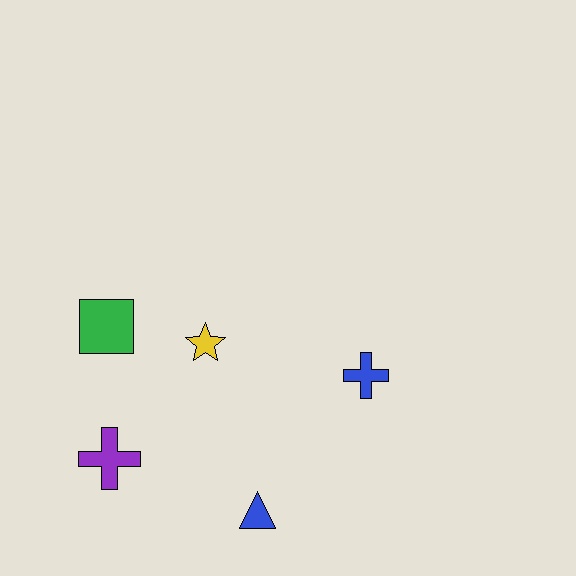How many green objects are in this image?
There is 1 green object.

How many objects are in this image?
There are 5 objects.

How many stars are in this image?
There is 1 star.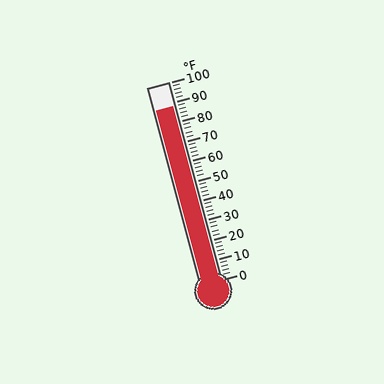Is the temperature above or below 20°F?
The temperature is above 20°F.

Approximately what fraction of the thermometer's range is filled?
The thermometer is filled to approximately 90% of its range.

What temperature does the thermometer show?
The thermometer shows approximately 88°F.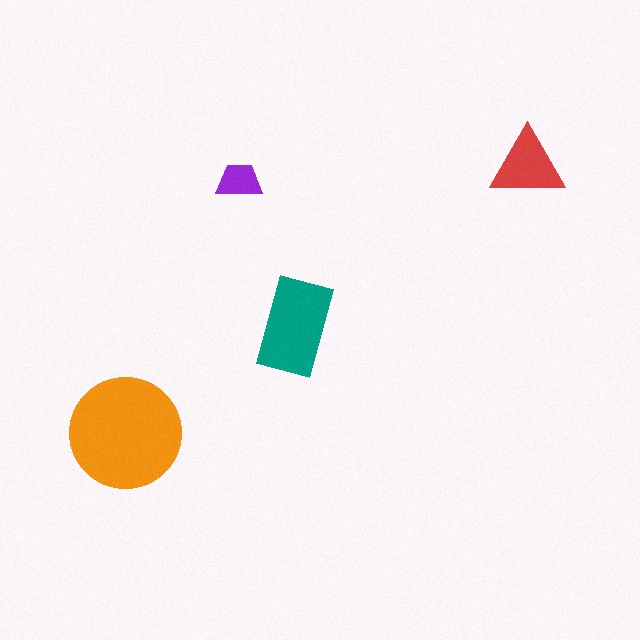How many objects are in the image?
There are 4 objects in the image.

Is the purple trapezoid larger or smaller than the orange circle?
Smaller.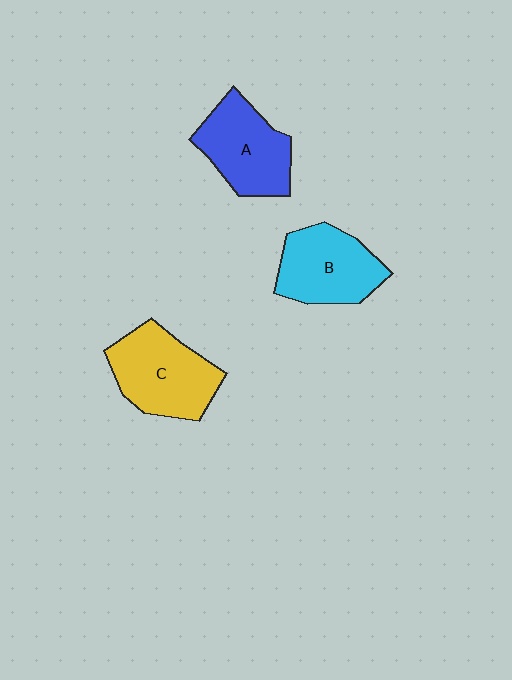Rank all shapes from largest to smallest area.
From largest to smallest: C (yellow), B (cyan), A (blue).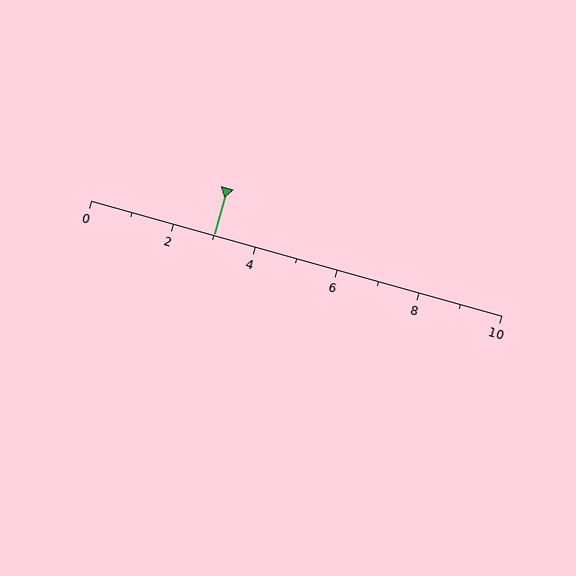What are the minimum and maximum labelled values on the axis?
The axis runs from 0 to 10.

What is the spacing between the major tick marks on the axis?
The major ticks are spaced 2 apart.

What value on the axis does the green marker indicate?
The marker indicates approximately 3.